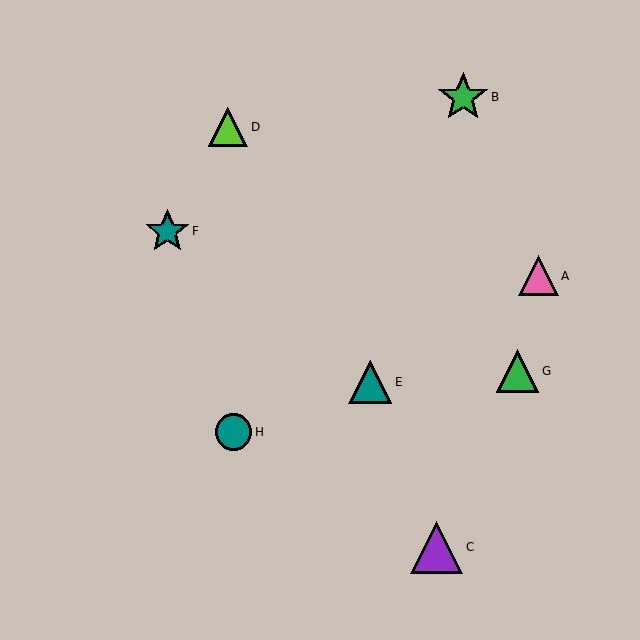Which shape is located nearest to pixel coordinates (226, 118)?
The lime triangle (labeled D) at (228, 127) is nearest to that location.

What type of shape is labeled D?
Shape D is a lime triangle.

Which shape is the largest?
The purple triangle (labeled C) is the largest.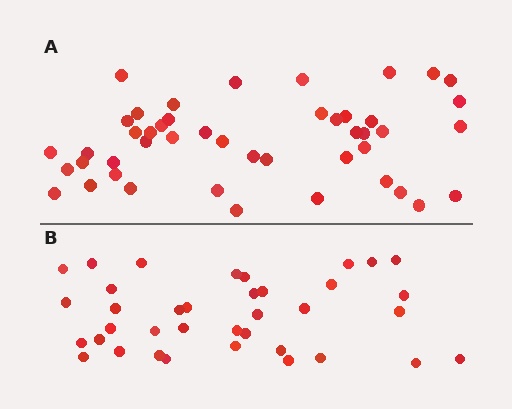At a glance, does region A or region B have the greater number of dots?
Region A (the top region) has more dots.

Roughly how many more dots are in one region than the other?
Region A has roughly 8 or so more dots than region B.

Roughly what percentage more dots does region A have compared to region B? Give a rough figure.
About 25% more.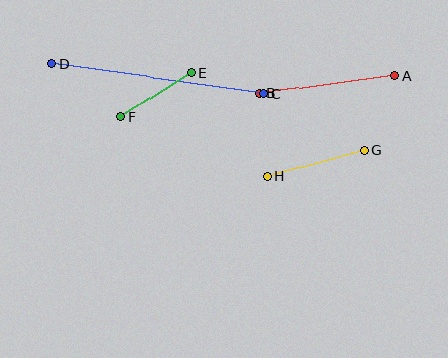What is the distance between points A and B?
The distance is approximately 136 pixels.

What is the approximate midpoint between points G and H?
The midpoint is at approximately (316, 163) pixels.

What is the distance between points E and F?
The distance is approximately 83 pixels.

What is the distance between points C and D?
The distance is approximately 214 pixels.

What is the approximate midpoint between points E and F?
The midpoint is at approximately (156, 95) pixels.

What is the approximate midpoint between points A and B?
The midpoint is at approximately (327, 85) pixels.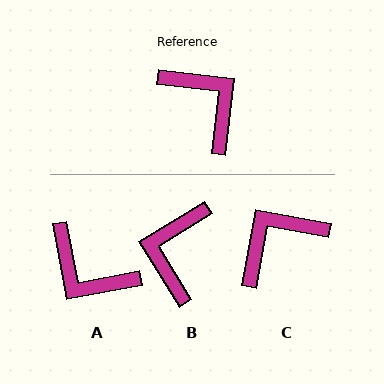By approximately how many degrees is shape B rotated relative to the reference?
Approximately 128 degrees counter-clockwise.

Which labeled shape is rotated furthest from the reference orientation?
A, about 162 degrees away.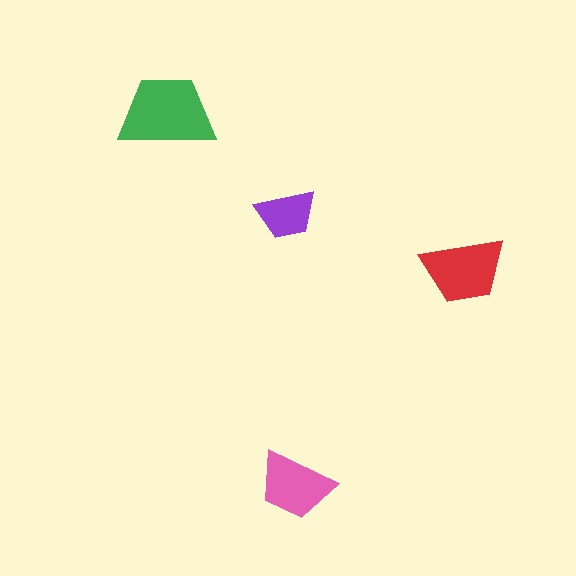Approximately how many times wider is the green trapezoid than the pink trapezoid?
About 1.5 times wider.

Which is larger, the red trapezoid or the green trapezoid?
The green one.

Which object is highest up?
The green trapezoid is topmost.